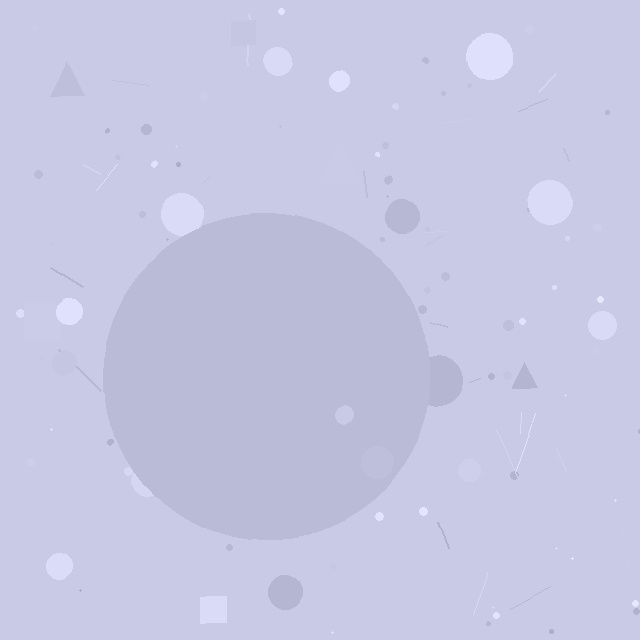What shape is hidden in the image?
A circle is hidden in the image.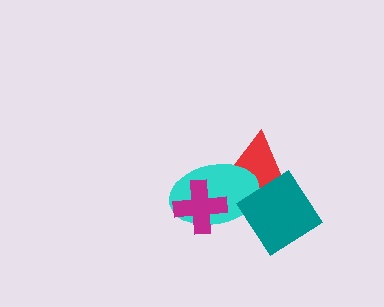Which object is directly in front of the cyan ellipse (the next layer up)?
The teal diamond is directly in front of the cyan ellipse.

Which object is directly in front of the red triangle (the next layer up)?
The cyan ellipse is directly in front of the red triangle.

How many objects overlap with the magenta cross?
2 objects overlap with the magenta cross.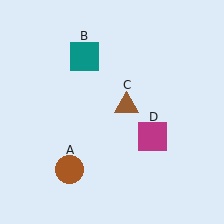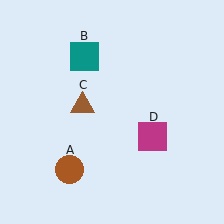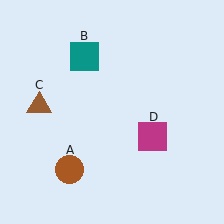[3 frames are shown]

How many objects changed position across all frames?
1 object changed position: brown triangle (object C).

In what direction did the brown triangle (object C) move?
The brown triangle (object C) moved left.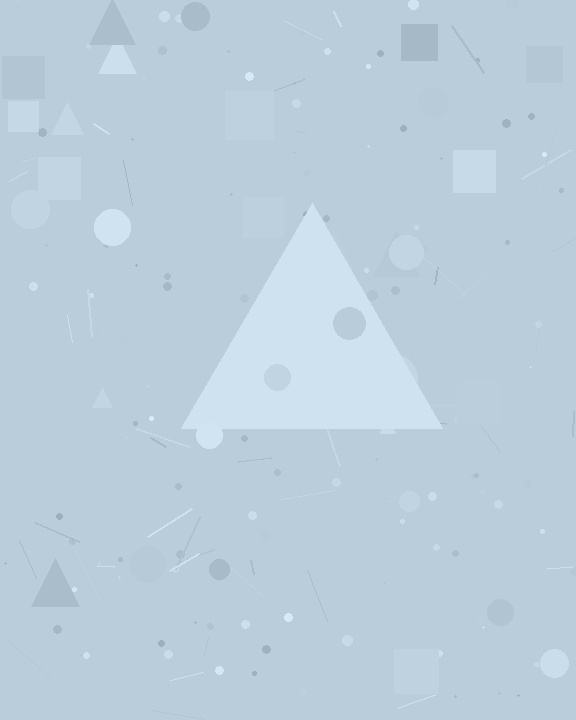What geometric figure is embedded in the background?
A triangle is embedded in the background.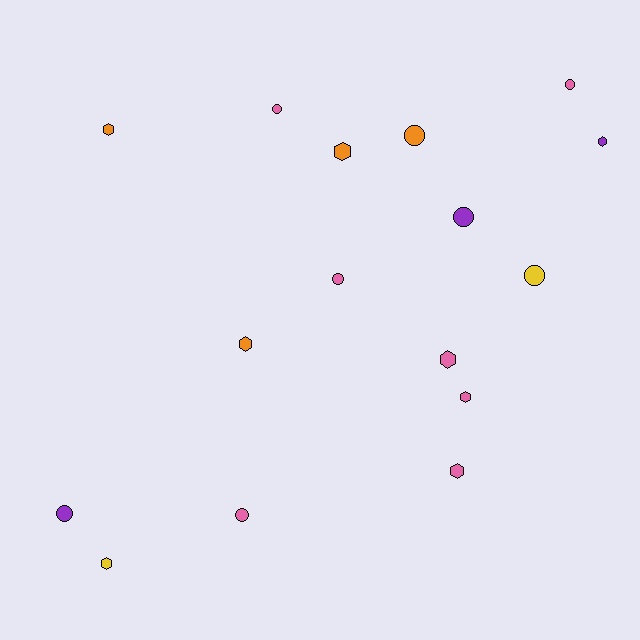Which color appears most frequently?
Pink, with 7 objects.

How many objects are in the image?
There are 16 objects.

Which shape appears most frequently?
Hexagon, with 8 objects.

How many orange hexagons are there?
There are 3 orange hexagons.